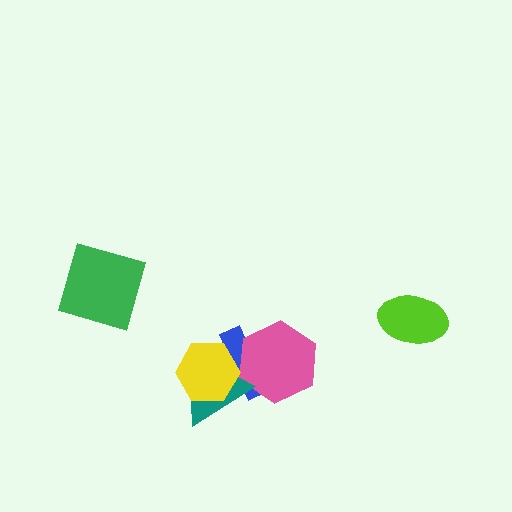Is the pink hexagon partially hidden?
Yes, it is partially covered by another shape.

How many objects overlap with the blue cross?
3 objects overlap with the blue cross.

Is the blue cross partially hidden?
Yes, it is partially covered by another shape.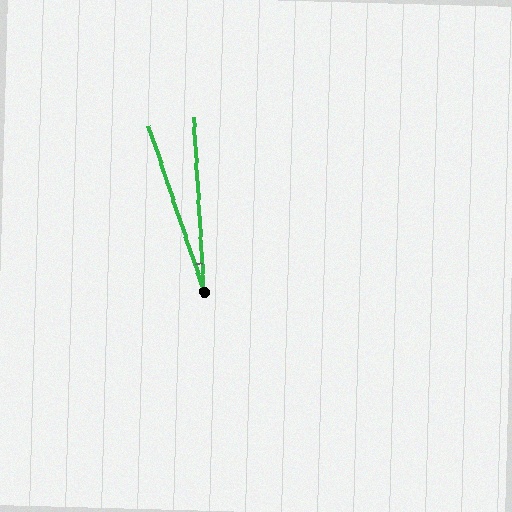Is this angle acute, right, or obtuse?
It is acute.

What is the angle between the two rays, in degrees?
Approximately 15 degrees.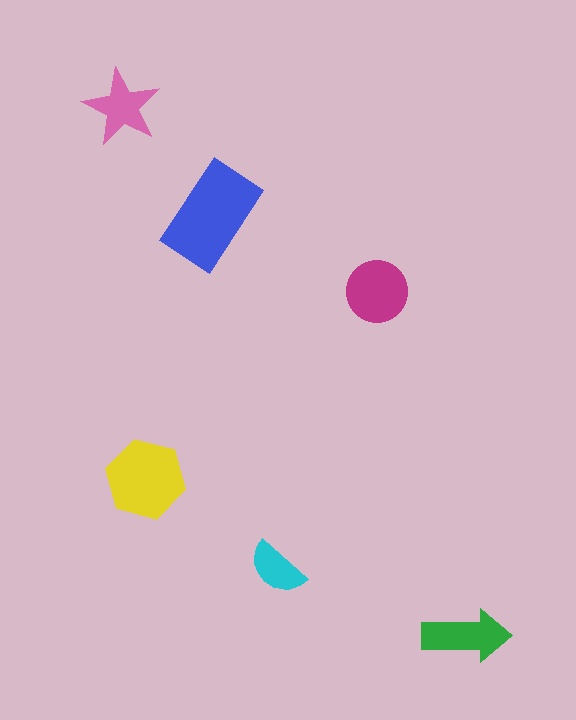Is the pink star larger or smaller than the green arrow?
Smaller.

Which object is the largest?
The blue rectangle.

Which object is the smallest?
The cyan semicircle.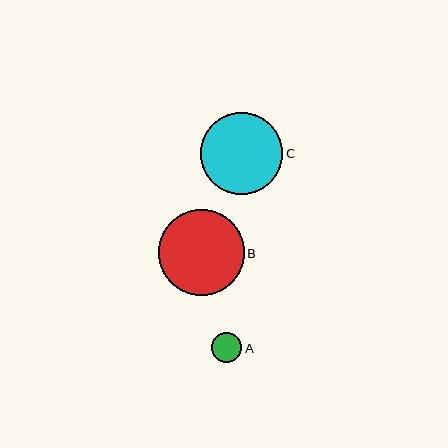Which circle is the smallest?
Circle A is the smallest with a size of approximately 31 pixels.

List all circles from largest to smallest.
From largest to smallest: B, C, A.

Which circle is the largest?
Circle B is the largest with a size of approximately 86 pixels.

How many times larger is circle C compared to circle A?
Circle C is approximately 2.7 times the size of circle A.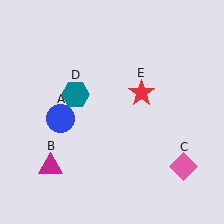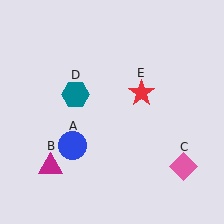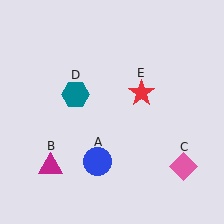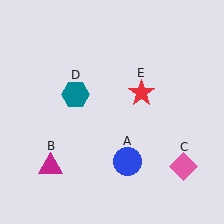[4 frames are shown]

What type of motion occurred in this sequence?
The blue circle (object A) rotated counterclockwise around the center of the scene.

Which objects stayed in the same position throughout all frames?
Magenta triangle (object B) and pink diamond (object C) and teal hexagon (object D) and red star (object E) remained stationary.